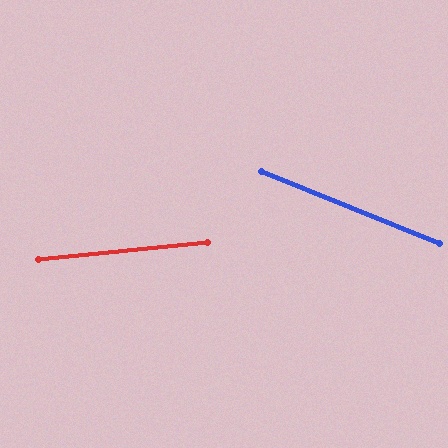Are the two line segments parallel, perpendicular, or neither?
Neither parallel nor perpendicular — they differ by about 28°.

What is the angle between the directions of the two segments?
Approximately 28 degrees.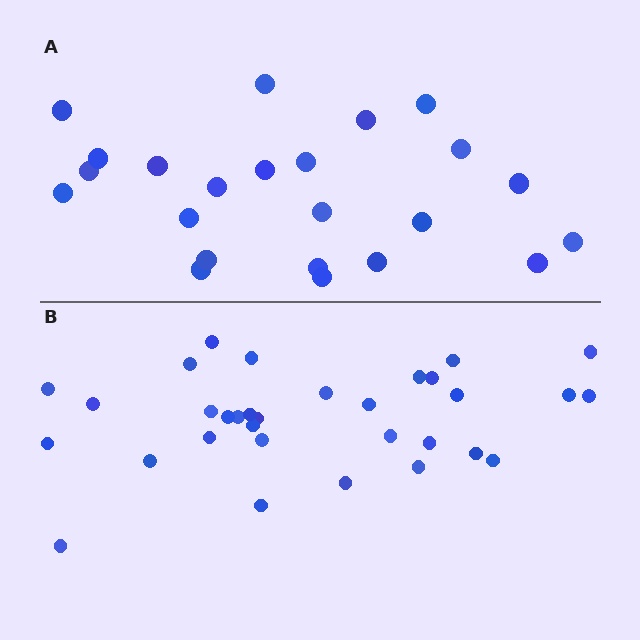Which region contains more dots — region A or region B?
Region B (the bottom region) has more dots.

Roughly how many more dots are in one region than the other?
Region B has roughly 8 or so more dots than region A.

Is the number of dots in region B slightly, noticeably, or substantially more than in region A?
Region B has noticeably more, but not dramatically so. The ratio is roughly 1.4 to 1.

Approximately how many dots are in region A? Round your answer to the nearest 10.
About 20 dots. (The exact count is 23, which rounds to 20.)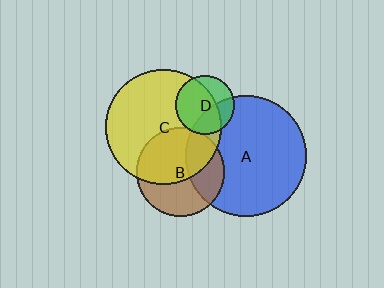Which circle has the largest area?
Circle A (blue).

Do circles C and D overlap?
Yes.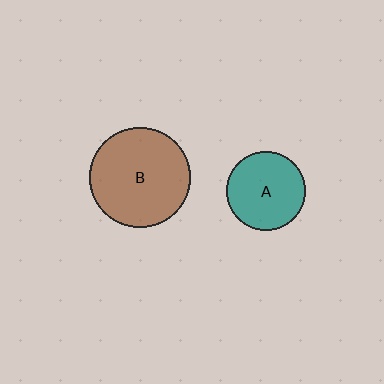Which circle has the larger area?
Circle B (brown).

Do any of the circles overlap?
No, none of the circles overlap.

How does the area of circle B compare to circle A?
Approximately 1.6 times.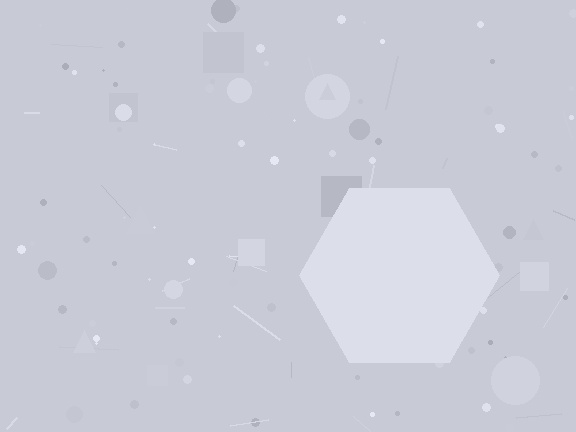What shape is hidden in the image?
A hexagon is hidden in the image.